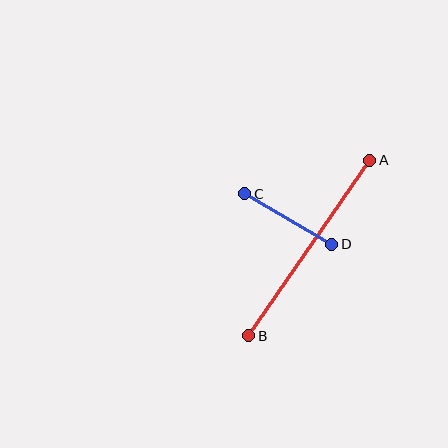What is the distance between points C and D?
The distance is approximately 101 pixels.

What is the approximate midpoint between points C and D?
The midpoint is at approximately (288, 219) pixels.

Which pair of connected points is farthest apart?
Points A and B are farthest apart.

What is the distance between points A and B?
The distance is approximately 213 pixels.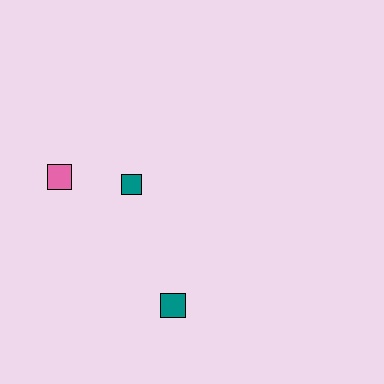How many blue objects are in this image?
There are no blue objects.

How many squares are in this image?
There are 3 squares.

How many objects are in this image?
There are 3 objects.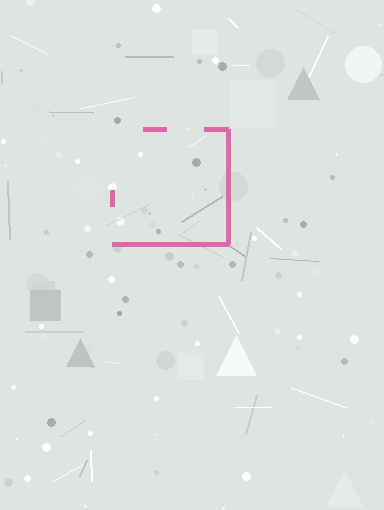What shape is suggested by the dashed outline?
The dashed outline suggests a square.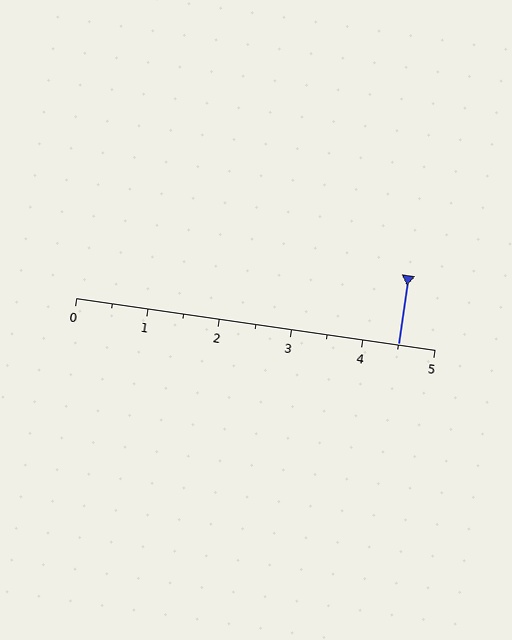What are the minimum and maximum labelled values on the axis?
The axis runs from 0 to 5.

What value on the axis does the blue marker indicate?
The marker indicates approximately 4.5.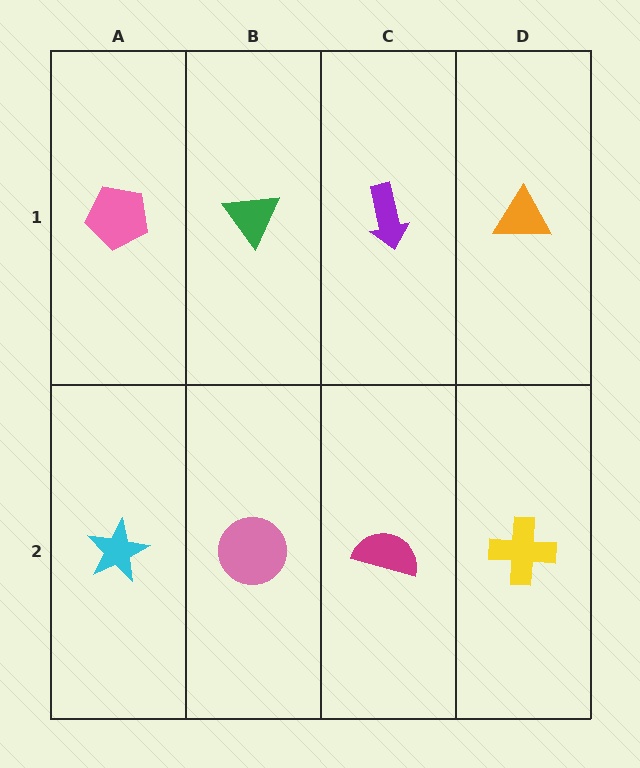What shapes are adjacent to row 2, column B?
A green triangle (row 1, column B), a cyan star (row 2, column A), a magenta semicircle (row 2, column C).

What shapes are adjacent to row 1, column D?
A yellow cross (row 2, column D), a purple arrow (row 1, column C).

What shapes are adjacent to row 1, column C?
A magenta semicircle (row 2, column C), a green triangle (row 1, column B), an orange triangle (row 1, column D).